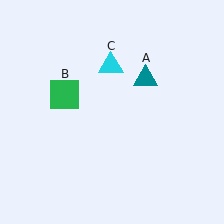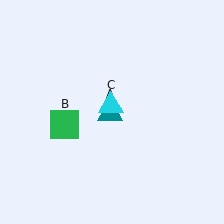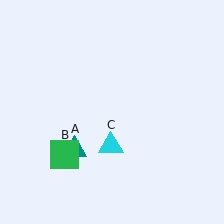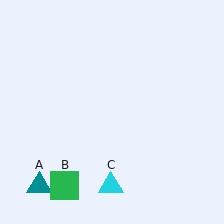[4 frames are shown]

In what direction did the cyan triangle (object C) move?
The cyan triangle (object C) moved down.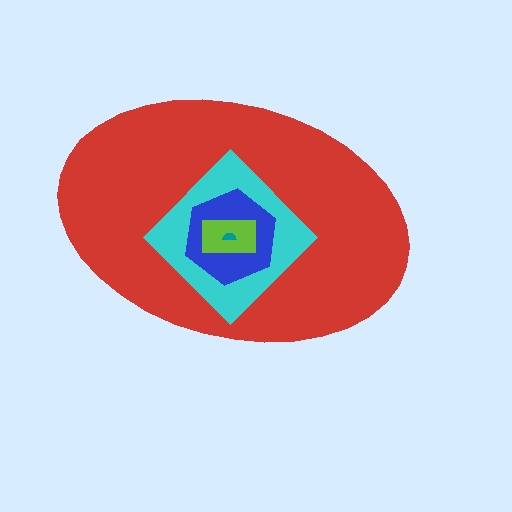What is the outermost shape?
The red ellipse.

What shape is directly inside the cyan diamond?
The blue hexagon.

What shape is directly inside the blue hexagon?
The lime rectangle.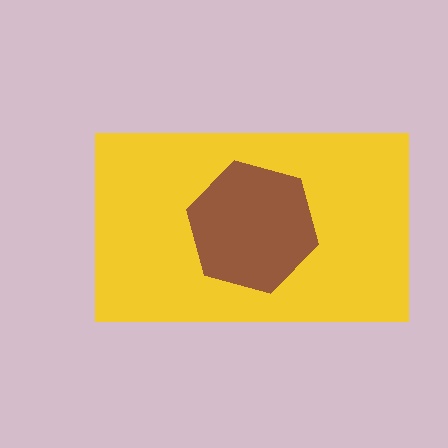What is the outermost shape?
The yellow rectangle.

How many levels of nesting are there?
2.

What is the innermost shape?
The brown hexagon.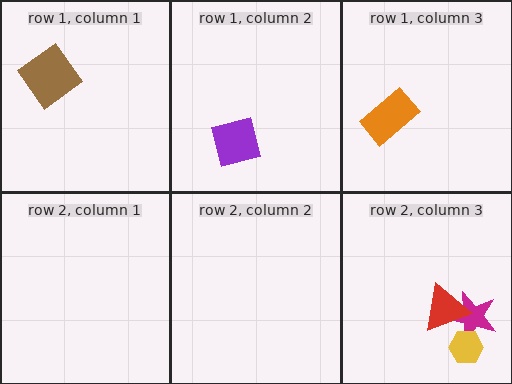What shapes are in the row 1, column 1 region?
The brown diamond.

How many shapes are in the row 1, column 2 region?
1.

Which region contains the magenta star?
The row 2, column 3 region.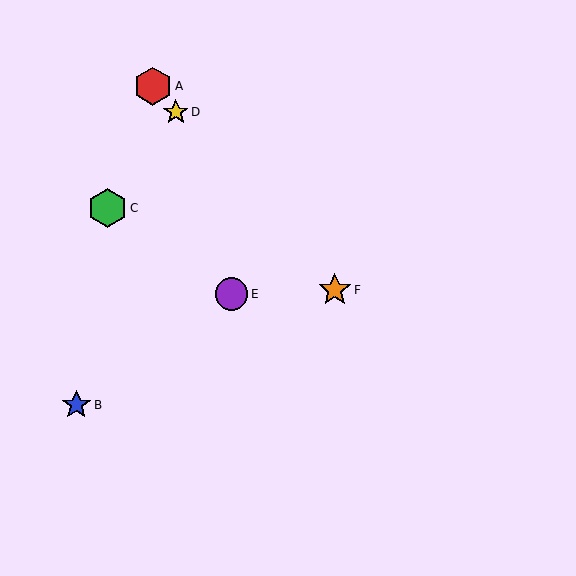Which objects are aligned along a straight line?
Objects A, D, F are aligned along a straight line.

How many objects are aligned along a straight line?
3 objects (A, D, F) are aligned along a straight line.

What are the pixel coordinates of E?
Object E is at (232, 294).